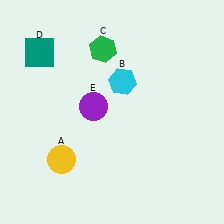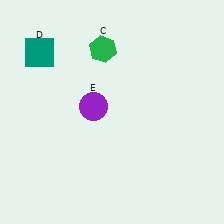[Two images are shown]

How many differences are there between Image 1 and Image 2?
There are 2 differences between the two images.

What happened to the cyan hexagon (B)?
The cyan hexagon (B) was removed in Image 2. It was in the top-right area of Image 1.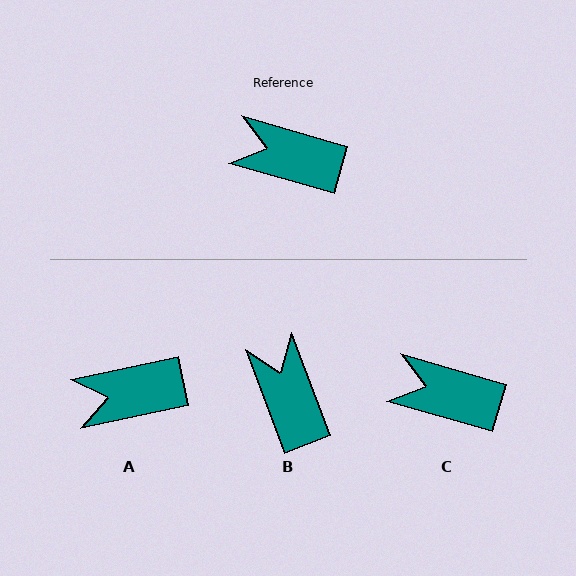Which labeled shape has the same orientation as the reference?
C.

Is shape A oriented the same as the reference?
No, it is off by about 28 degrees.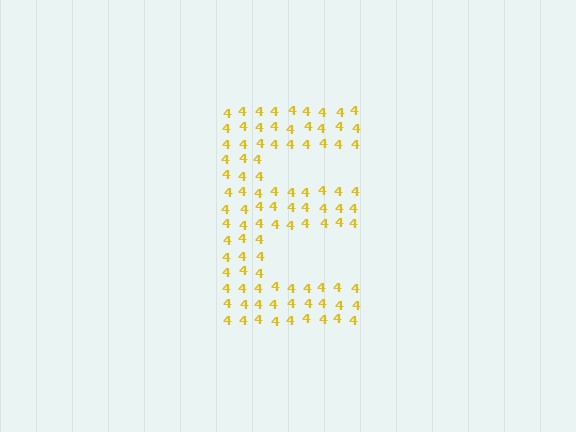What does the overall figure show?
The overall figure shows the letter E.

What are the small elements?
The small elements are digit 4's.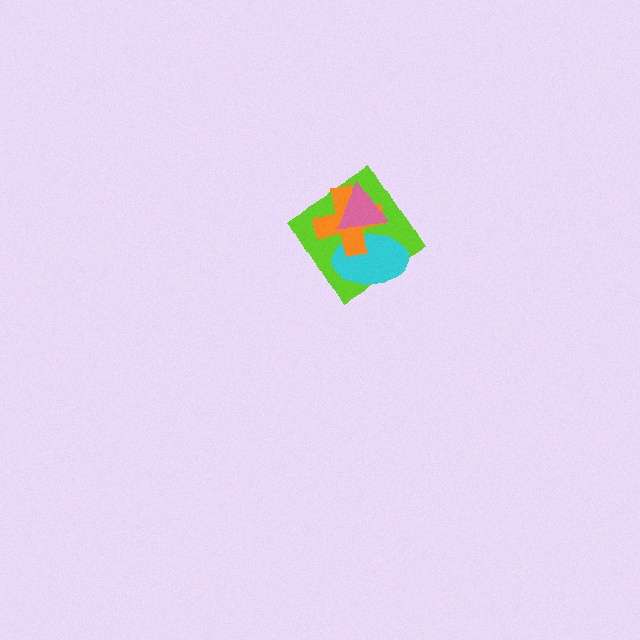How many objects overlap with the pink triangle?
3 objects overlap with the pink triangle.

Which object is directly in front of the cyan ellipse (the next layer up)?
The orange cross is directly in front of the cyan ellipse.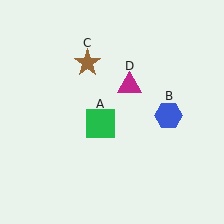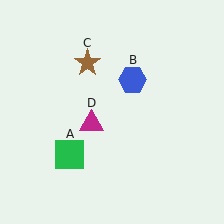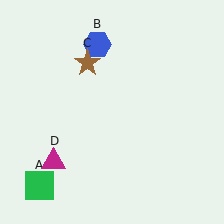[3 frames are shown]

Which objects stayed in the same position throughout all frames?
Brown star (object C) remained stationary.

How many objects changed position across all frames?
3 objects changed position: green square (object A), blue hexagon (object B), magenta triangle (object D).